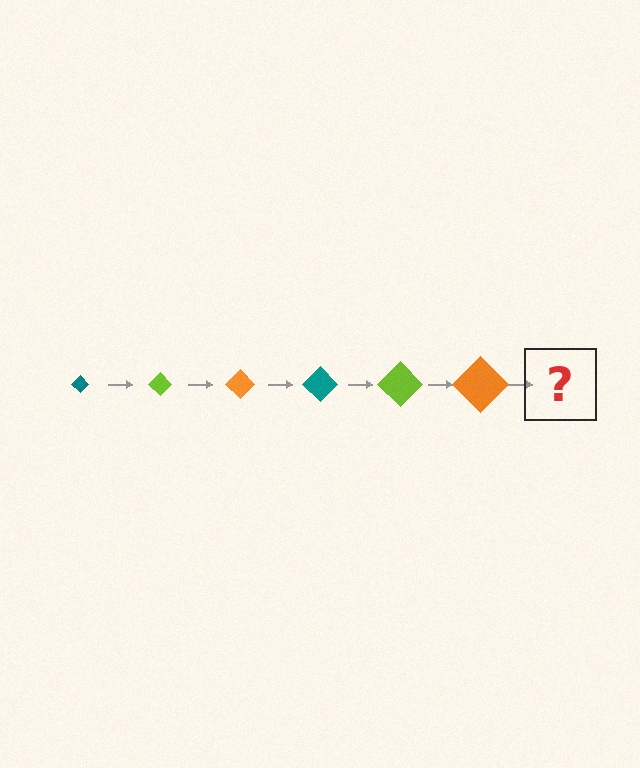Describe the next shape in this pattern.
It should be a teal diamond, larger than the previous one.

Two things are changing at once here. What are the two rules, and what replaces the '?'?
The two rules are that the diamond grows larger each step and the color cycles through teal, lime, and orange. The '?' should be a teal diamond, larger than the previous one.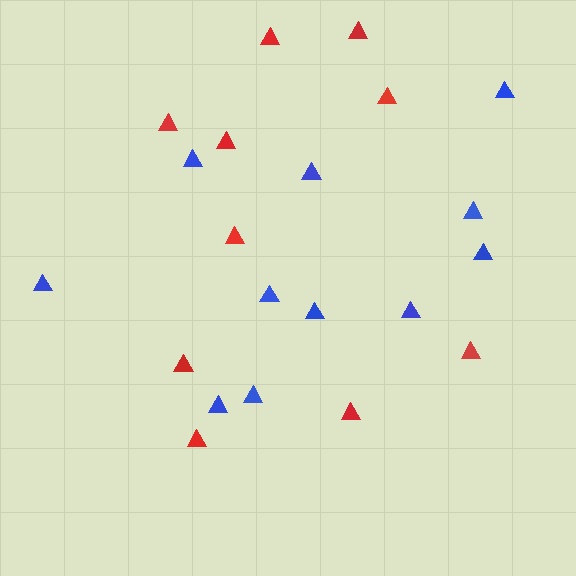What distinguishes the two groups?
There are 2 groups: one group of red triangles (10) and one group of blue triangles (11).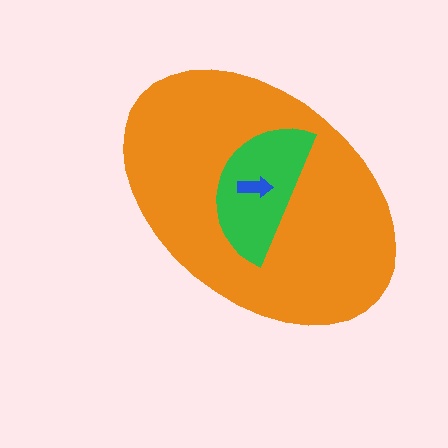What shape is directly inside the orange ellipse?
The green semicircle.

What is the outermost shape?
The orange ellipse.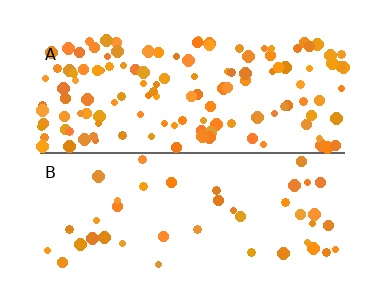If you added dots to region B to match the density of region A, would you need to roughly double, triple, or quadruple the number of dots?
Approximately triple.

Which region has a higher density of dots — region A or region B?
A (the top).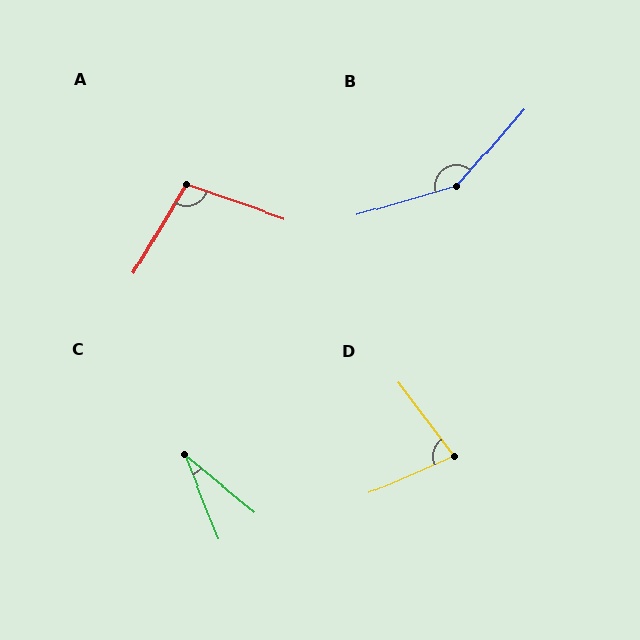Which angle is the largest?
B, at approximately 147 degrees.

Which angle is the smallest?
C, at approximately 29 degrees.